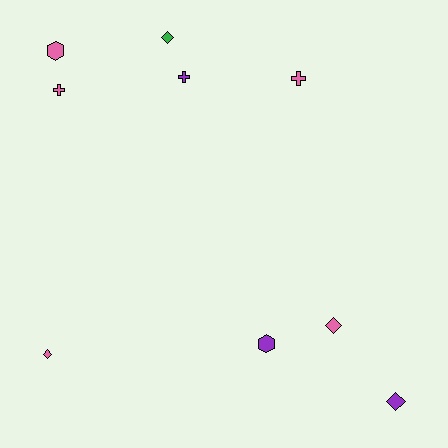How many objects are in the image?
There are 9 objects.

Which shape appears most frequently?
Diamond, with 4 objects.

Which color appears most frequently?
Pink, with 5 objects.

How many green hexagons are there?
There are no green hexagons.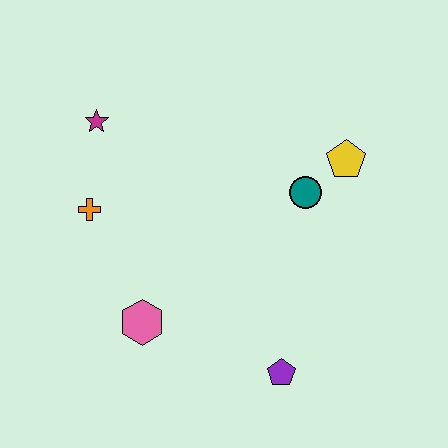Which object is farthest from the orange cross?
The yellow pentagon is farthest from the orange cross.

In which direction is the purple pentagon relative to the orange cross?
The purple pentagon is to the right of the orange cross.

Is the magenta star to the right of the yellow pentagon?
No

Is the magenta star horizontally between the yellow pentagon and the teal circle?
No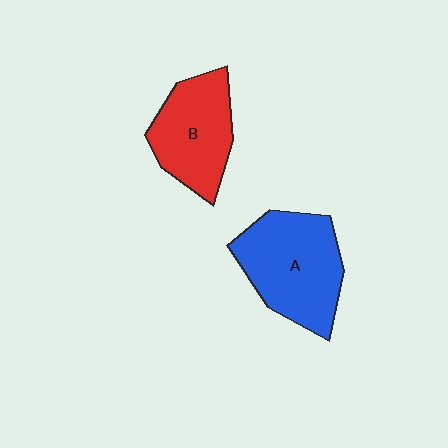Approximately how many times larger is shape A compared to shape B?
Approximately 1.3 times.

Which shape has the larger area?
Shape A (blue).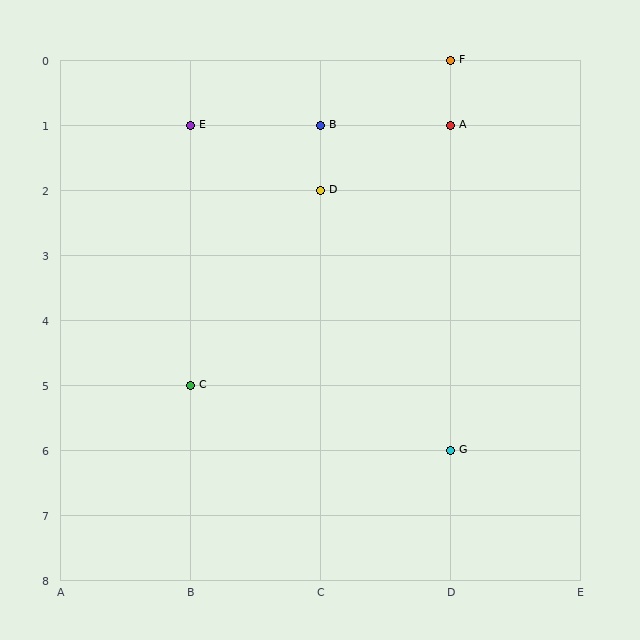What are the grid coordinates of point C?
Point C is at grid coordinates (B, 5).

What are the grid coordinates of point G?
Point G is at grid coordinates (D, 6).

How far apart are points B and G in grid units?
Points B and G are 1 column and 5 rows apart (about 5.1 grid units diagonally).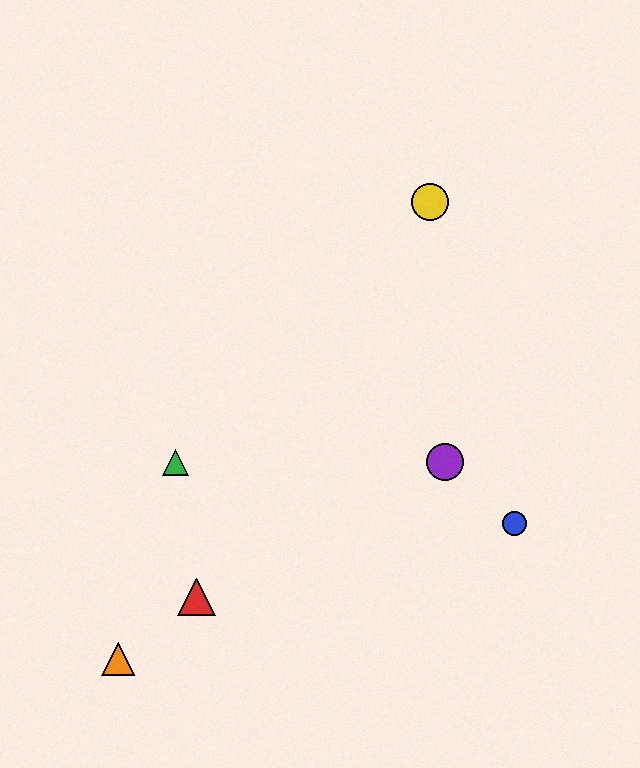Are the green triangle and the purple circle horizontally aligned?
Yes, both are at y≈462.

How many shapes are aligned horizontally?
2 shapes (the green triangle, the purple circle) are aligned horizontally.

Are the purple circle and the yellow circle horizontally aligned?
No, the purple circle is at y≈462 and the yellow circle is at y≈202.